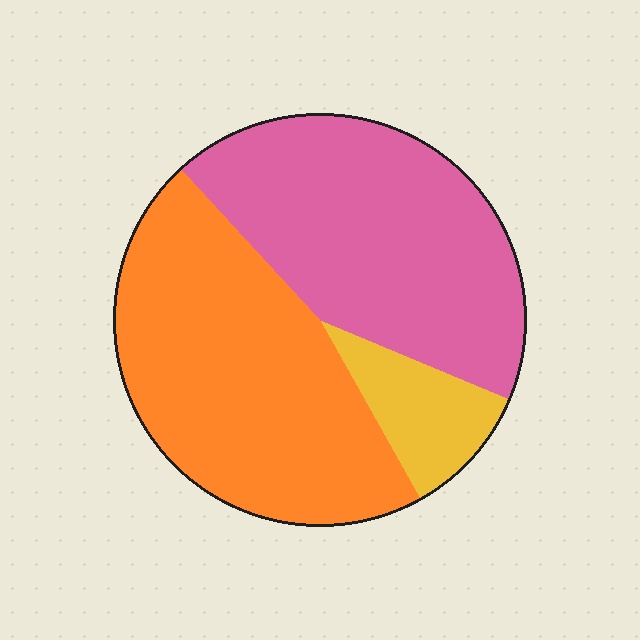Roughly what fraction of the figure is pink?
Pink takes up between a quarter and a half of the figure.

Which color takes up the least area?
Yellow, at roughly 10%.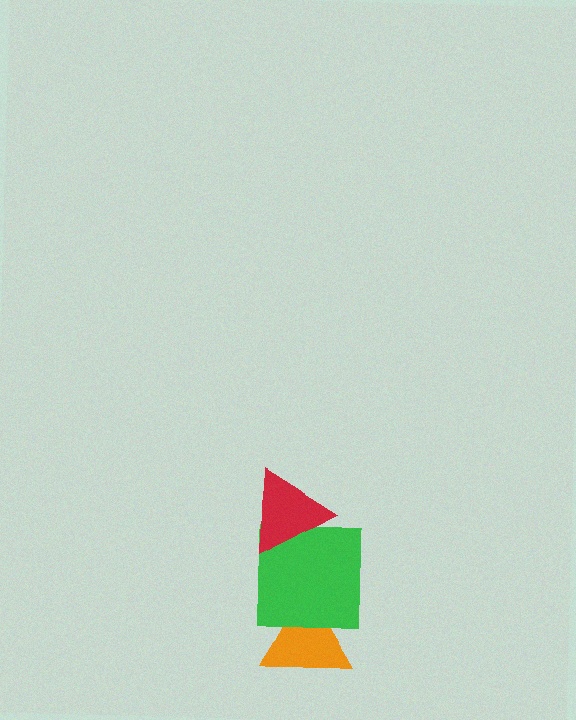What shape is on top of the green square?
The red triangle is on top of the green square.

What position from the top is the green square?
The green square is 2nd from the top.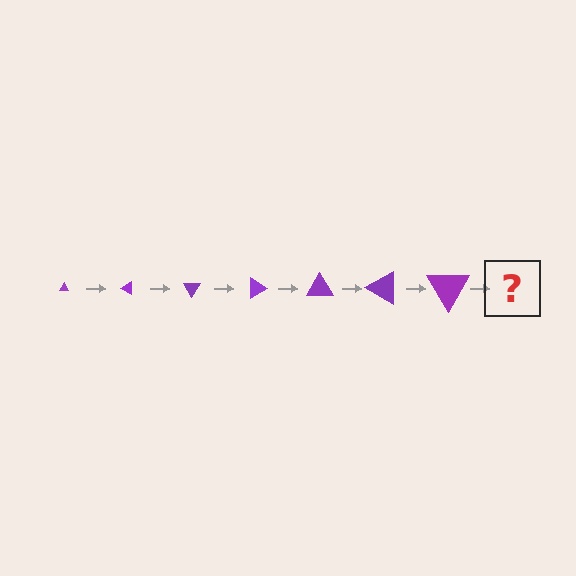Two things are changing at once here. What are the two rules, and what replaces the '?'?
The two rules are that the triangle grows larger each step and it rotates 30 degrees each step. The '?' should be a triangle, larger than the previous one and rotated 210 degrees from the start.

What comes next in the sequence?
The next element should be a triangle, larger than the previous one and rotated 210 degrees from the start.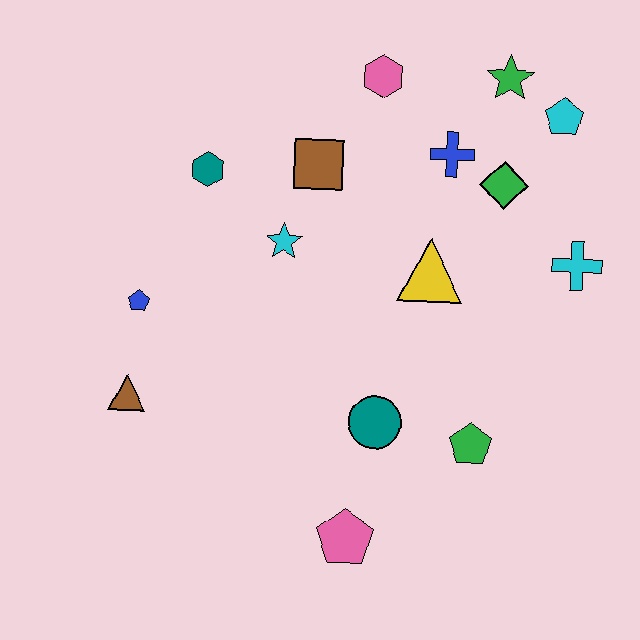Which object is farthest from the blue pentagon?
The cyan pentagon is farthest from the blue pentagon.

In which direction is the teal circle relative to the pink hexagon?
The teal circle is below the pink hexagon.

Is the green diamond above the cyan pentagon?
No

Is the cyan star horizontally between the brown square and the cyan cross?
No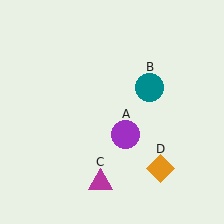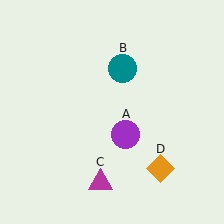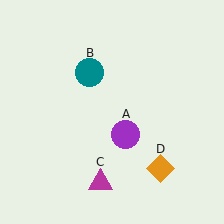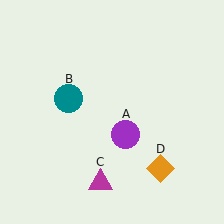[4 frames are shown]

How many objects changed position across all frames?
1 object changed position: teal circle (object B).